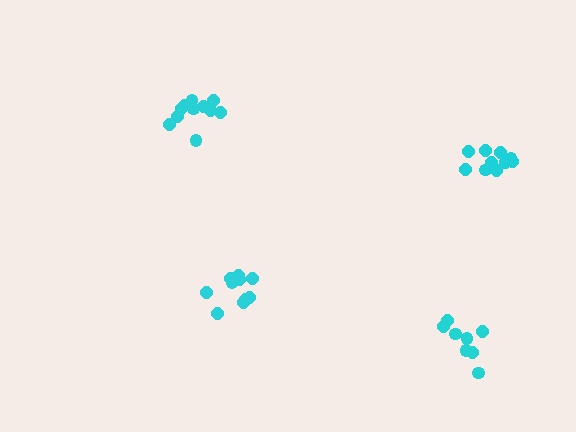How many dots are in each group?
Group 1: 10 dots, Group 2: 11 dots, Group 3: 10 dots, Group 4: 8 dots (39 total).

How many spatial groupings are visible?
There are 4 spatial groupings.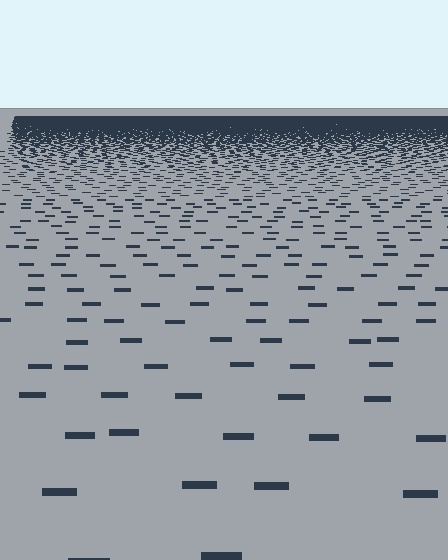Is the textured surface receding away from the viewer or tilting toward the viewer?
The surface is receding away from the viewer. Texture elements get smaller and denser toward the top.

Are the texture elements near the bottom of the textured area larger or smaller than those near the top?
Larger. Near the bottom, elements are closer to the viewer and appear at a bigger on-screen size.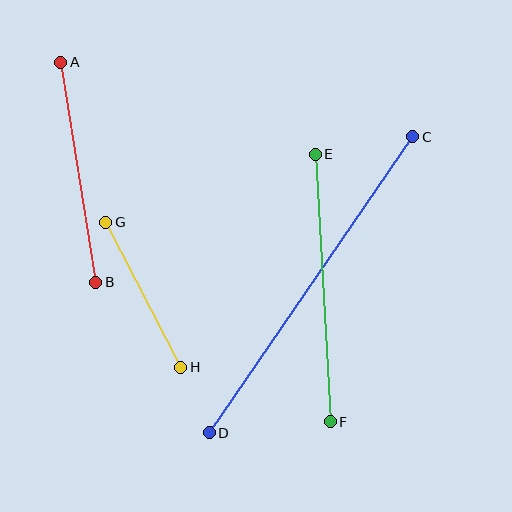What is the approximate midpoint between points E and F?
The midpoint is at approximately (323, 288) pixels.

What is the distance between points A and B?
The distance is approximately 223 pixels.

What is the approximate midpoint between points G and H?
The midpoint is at approximately (143, 295) pixels.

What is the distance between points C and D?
The distance is approximately 359 pixels.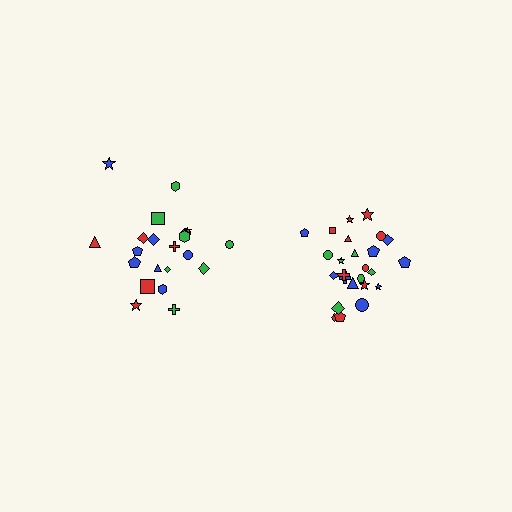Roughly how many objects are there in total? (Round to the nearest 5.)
Roughly 45 objects in total.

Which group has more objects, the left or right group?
The right group.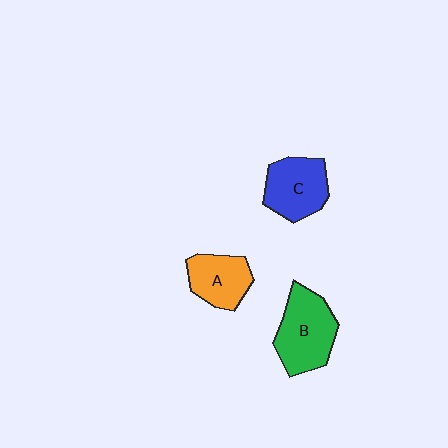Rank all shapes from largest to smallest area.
From largest to smallest: B (green), C (blue), A (orange).